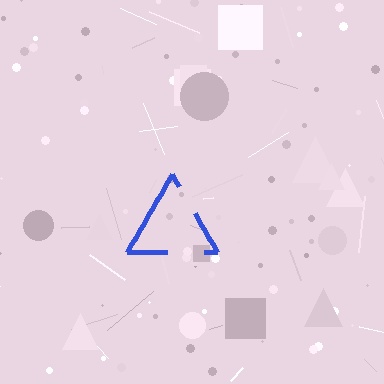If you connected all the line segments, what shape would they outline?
They would outline a triangle.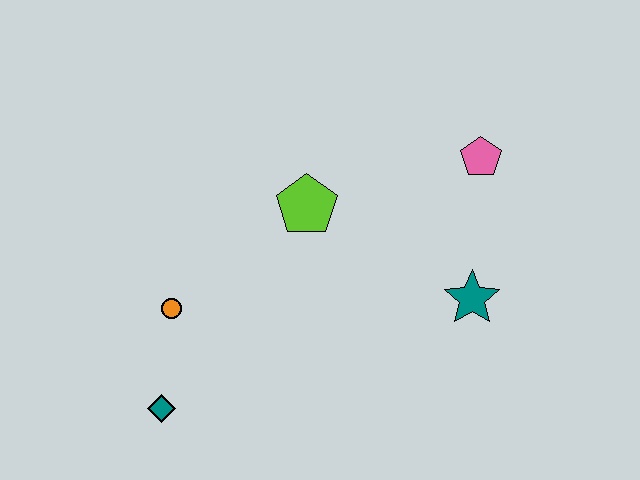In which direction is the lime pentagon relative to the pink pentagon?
The lime pentagon is to the left of the pink pentagon.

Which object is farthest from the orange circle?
The pink pentagon is farthest from the orange circle.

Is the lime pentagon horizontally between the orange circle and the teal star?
Yes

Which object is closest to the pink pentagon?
The teal star is closest to the pink pentagon.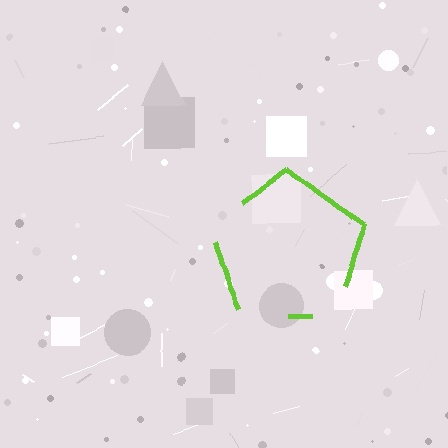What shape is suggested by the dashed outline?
The dashed outline suggests a pentagon.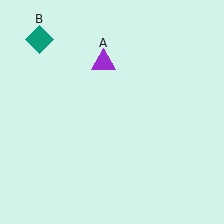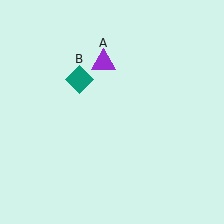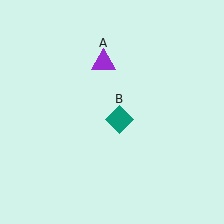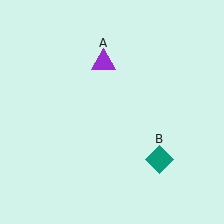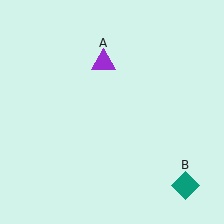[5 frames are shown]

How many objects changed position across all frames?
1 object changed position: teal diamond (object B).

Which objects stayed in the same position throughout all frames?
Purple triangle (object A) remained stationary.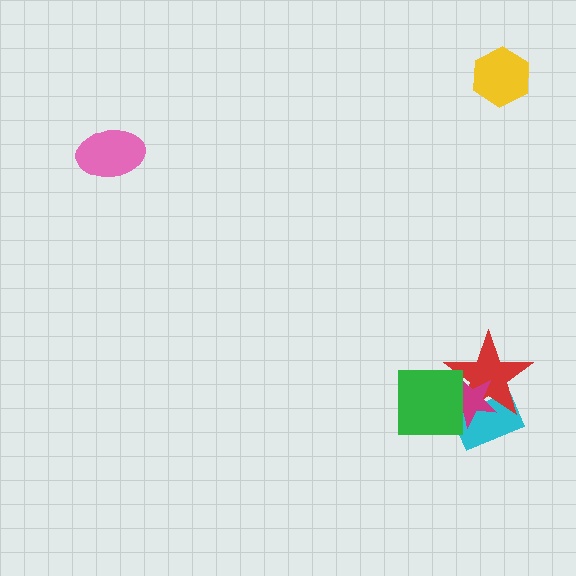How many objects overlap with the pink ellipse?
0 objects overlap with the pink ellipse.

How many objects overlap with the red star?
3 objects overlap with the red star.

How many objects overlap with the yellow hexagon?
0 objects overlap with the yellow hexagon.